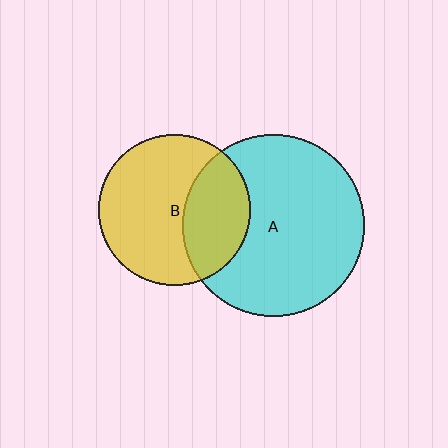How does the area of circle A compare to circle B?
Approximately 1.4 times.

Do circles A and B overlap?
Yes.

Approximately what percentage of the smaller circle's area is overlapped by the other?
Approximately 35%.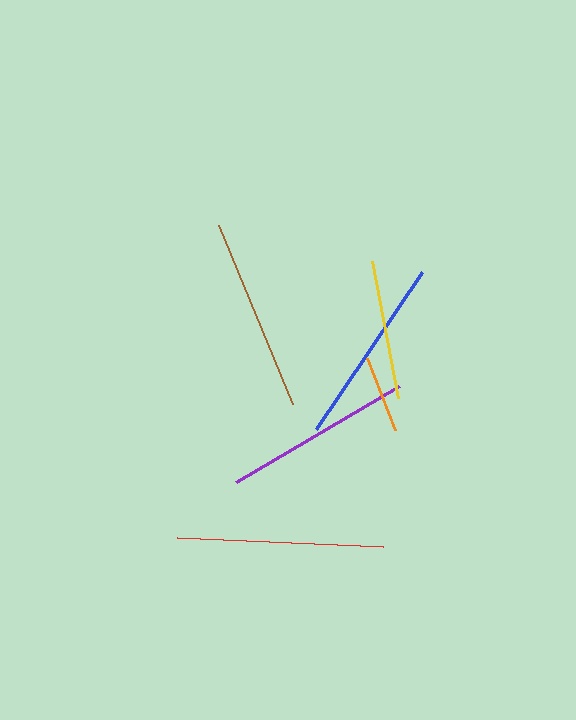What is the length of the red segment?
The red segment is approximately 206 pixels long.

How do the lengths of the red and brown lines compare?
The red and brown lines are approximately the same length.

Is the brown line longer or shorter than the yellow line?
The brown line is longer than the yellow line.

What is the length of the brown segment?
The brown segment is approximately 194 pixels long.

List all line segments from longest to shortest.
From longest to shortest: red, brown, purple, blue, yellow, orange.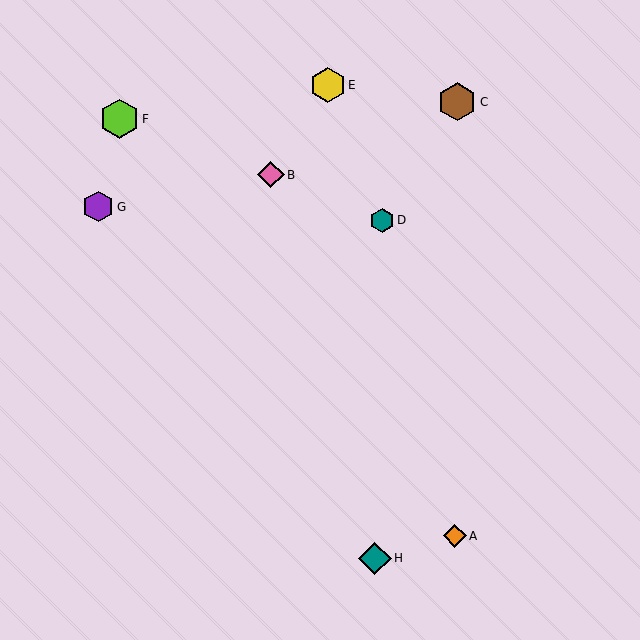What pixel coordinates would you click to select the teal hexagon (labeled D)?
Click at (382, 220) to select the teal hexagon D.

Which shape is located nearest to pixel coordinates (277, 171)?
The pink diamond (labeled B) at (271, 175) is nearest to that location.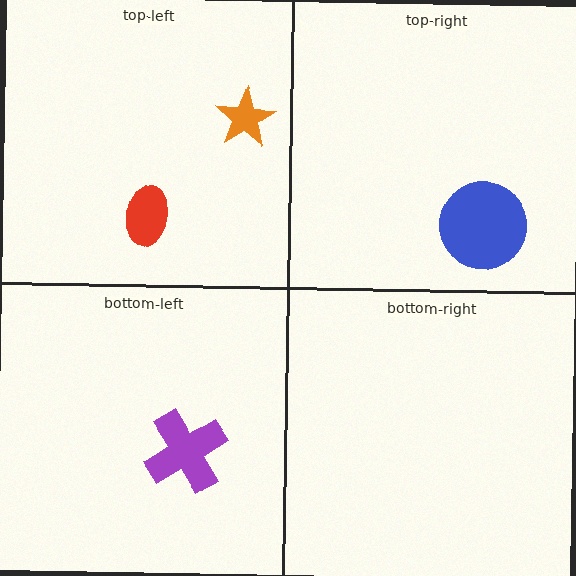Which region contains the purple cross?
The bottom-left region.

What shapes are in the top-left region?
The red ellipse, the orange star.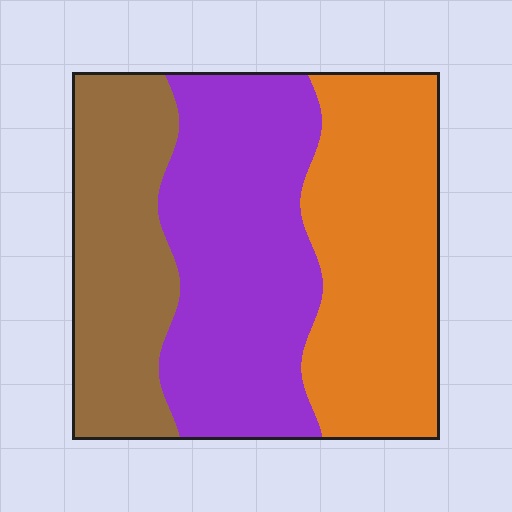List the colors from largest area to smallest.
From largest to smallest: purple, orange, brown.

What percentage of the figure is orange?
Orange covers about 35% of the figure.